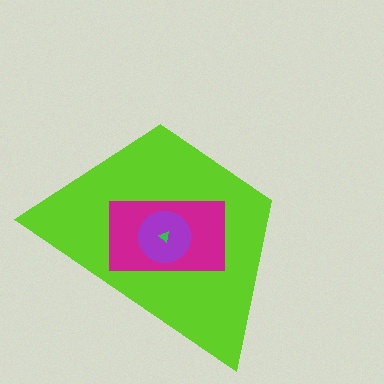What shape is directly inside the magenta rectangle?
The purple circle.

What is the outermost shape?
The lime trapezoid.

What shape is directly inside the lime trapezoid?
The magenta rectangle.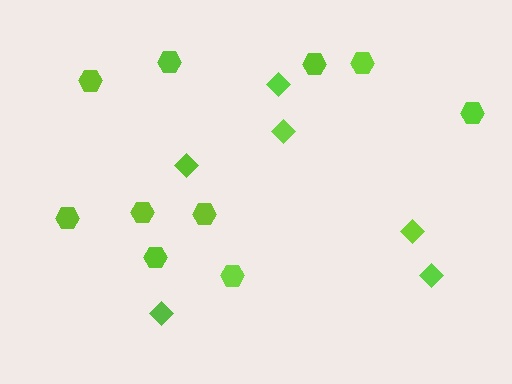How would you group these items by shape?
There are 2 groups: one group of hexagons (10) and one group of diamonds (6).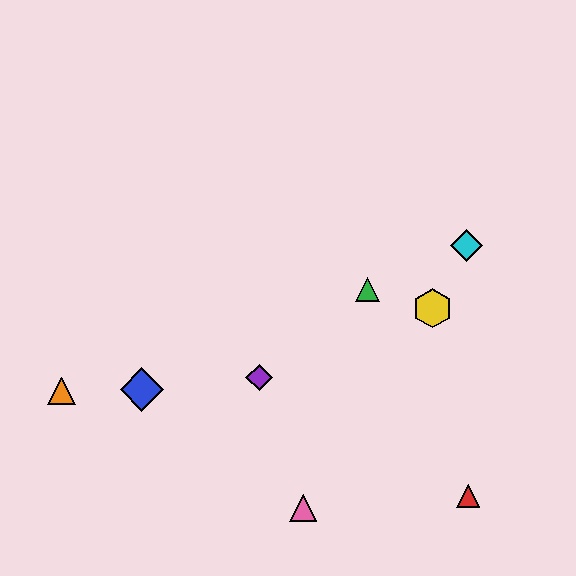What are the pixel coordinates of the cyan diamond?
The cyan diamond is at (467, 246).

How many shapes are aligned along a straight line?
3 shapes (the blue diamond, the green triangle, the cyan diamond) are aligned along a straight line.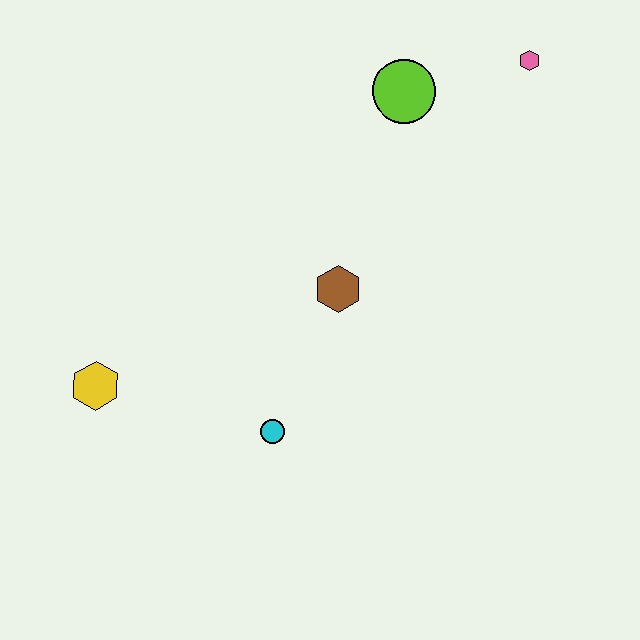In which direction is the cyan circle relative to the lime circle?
The cyan circle is below the lime circle.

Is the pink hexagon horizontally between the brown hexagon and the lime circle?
No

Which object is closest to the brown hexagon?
The cyan circle is closest to the brown hexagon.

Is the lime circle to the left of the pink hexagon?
Yes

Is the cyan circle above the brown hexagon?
No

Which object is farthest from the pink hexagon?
The yellow hexagon is farthest from the pink hexagon.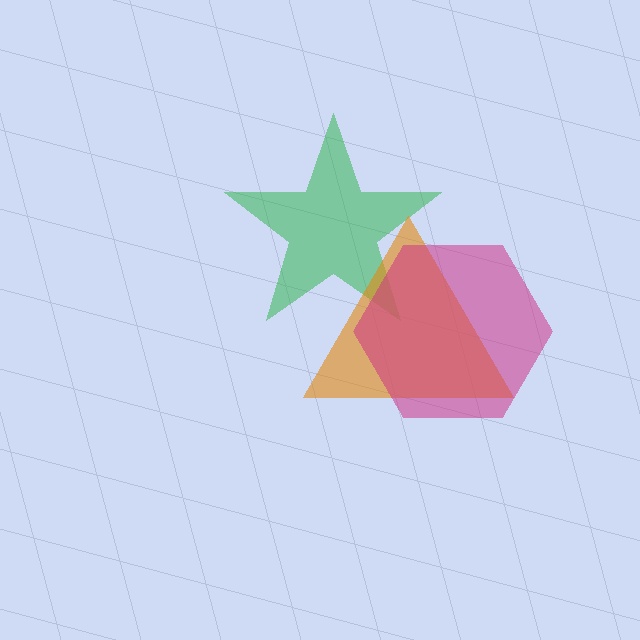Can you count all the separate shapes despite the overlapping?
Yes, there are 3 separate shapes.